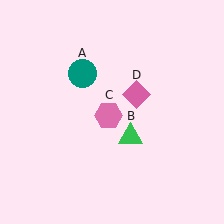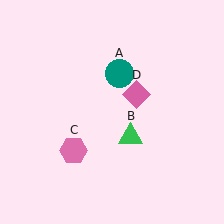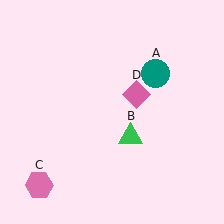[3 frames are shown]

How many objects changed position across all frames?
2 objects changed position: teal circle (object A), pink hexagon (object C).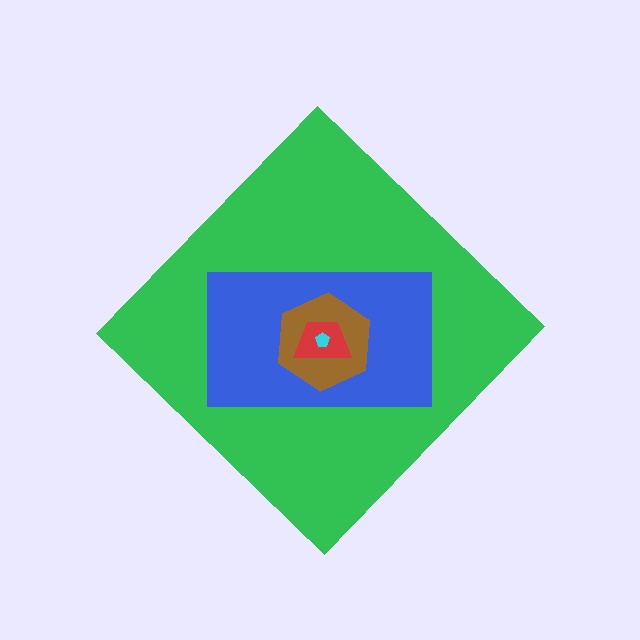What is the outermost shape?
The green diamond.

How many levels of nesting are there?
5.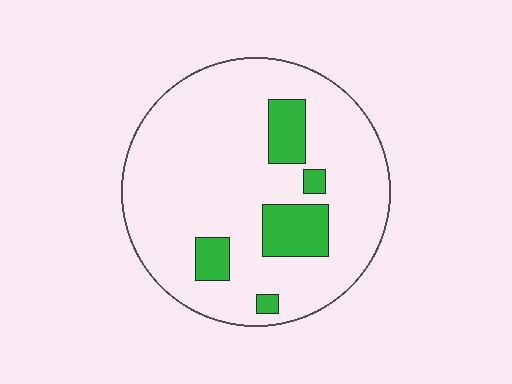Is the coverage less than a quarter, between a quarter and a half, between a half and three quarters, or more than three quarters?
Less than a quarter.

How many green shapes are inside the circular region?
5.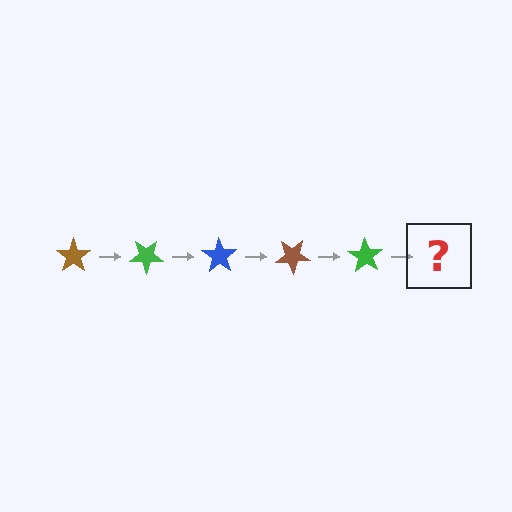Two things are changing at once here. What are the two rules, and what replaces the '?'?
The two rules are that it rotates 35 degrees each step and the color cycles through brown, green, and blue. The '?' should be a blue star, rotated 175 degrees from the start.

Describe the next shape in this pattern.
It should be a blue star, rotated 175 degrees from the start.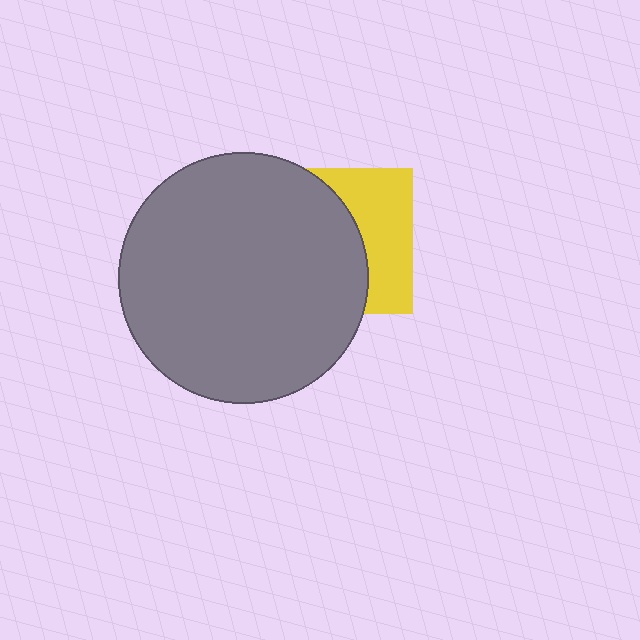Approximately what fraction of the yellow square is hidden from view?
Roughly 59% of the yellow square is hidden behind the gray circle.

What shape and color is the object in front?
The object in front is a gray circle.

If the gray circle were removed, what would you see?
You would see the complete yellow square.